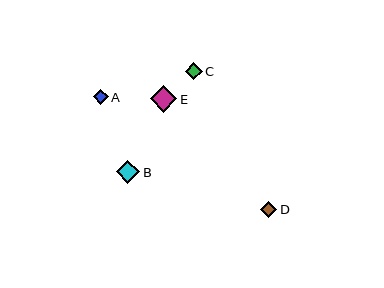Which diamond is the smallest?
Diamond A is the smallest with a size of approximately 15 pixels.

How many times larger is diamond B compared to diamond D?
Diamond B is approximately 1.4 times the size of diamond D.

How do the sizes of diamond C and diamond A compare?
Diamond C and diamond A are approximately the same size.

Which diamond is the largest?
Diamond E is the largest with a size of approximately 27 pixels.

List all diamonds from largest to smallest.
From largest to smallest: E, B, C, D, A.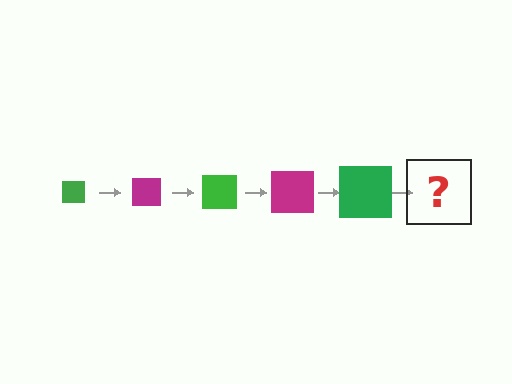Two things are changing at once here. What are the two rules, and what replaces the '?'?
The two rules are that the square grows larger each step and the color cycles through green and magenta. The '?' should be a magenta square, larger than the previous one.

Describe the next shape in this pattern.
It should be a magenta square, larger than the previous one.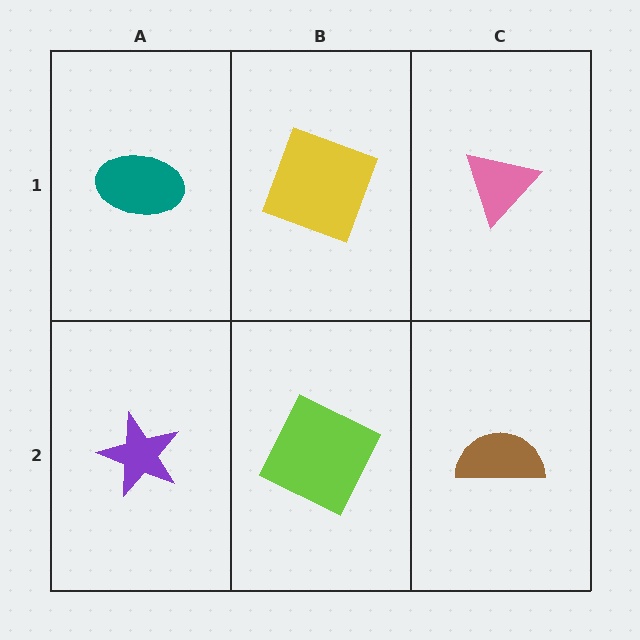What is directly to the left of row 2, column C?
A lime square.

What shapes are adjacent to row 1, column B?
A lime square (row 2, column B), a teal ellipse (row 1, column A), a pink triangle (row 1, column C).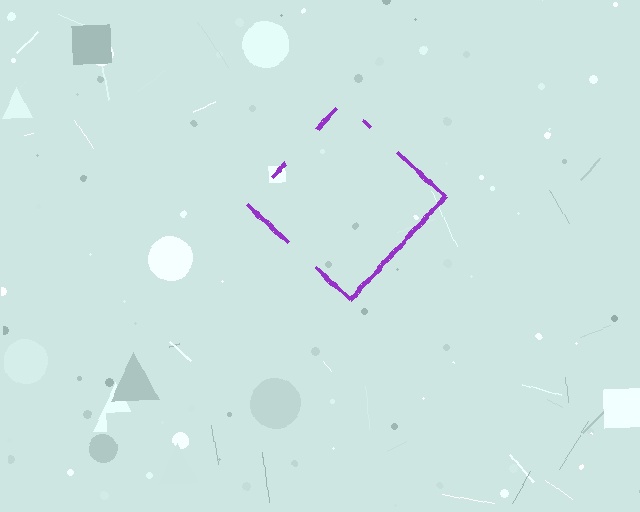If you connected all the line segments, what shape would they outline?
They would outline a diamond.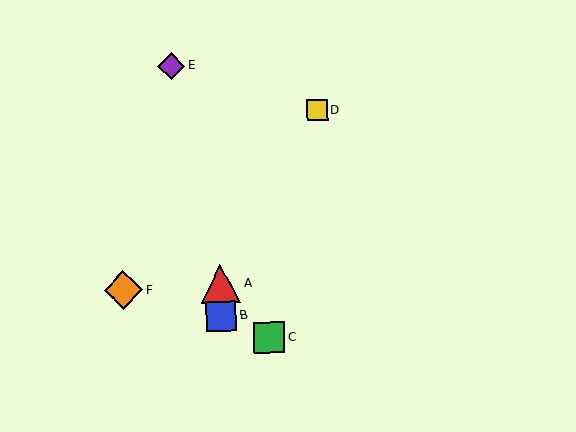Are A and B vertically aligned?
Yes, both are at x≈221.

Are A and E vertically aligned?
No, A is at x≈221 and E is at x≈171.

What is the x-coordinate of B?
Object B is at x≈221.